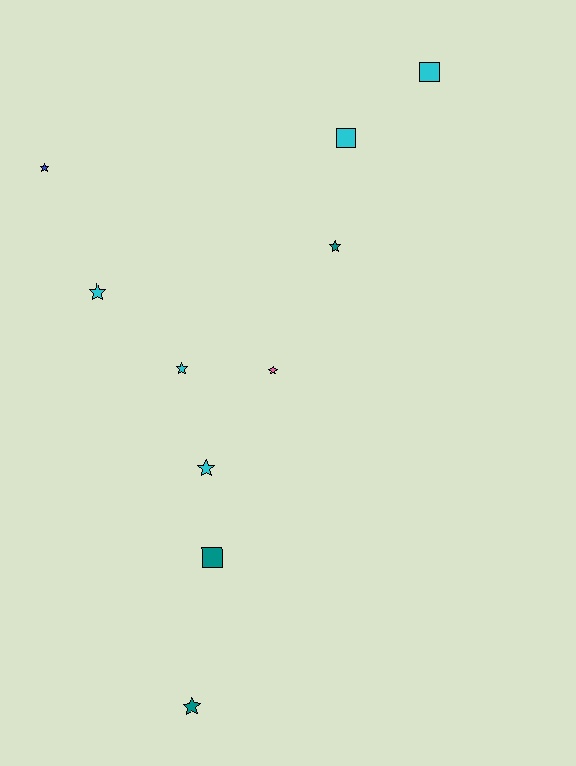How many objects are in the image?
There are 10 objects.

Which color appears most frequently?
Cyan, with 5 objects.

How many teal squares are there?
There is 1 teal square.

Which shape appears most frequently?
Star, with 7 objects.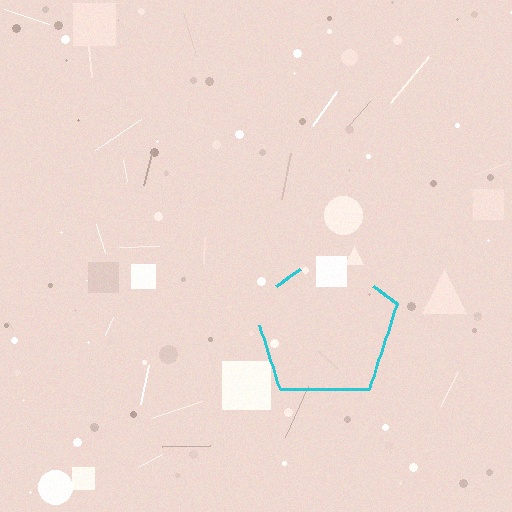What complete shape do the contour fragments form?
The contour fragments form a pentagon.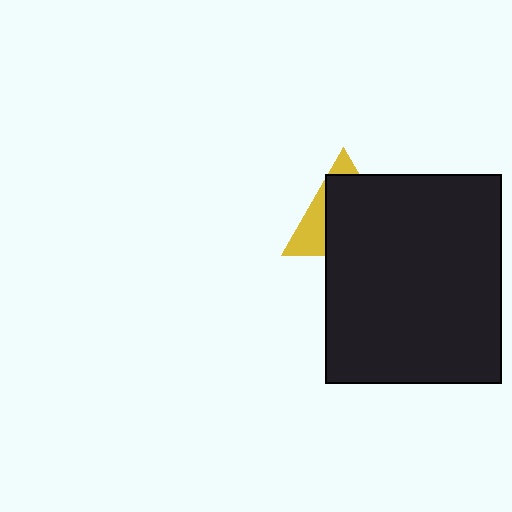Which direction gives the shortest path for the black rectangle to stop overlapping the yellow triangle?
Moving toward the lower-right gives the shortest separation.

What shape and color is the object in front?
The object in front is a black rectangle.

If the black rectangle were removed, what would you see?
You would see the complete yellow triangle.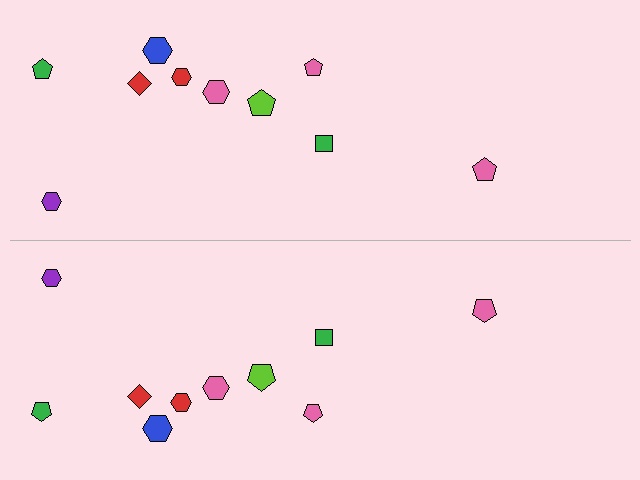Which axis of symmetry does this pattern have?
The pattern has a horizontal axis of symmetry running through the center of the image.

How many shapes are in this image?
There are 20 shapes in this image.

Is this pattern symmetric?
Yes, this pattern has bilateral (reflection) symmetry.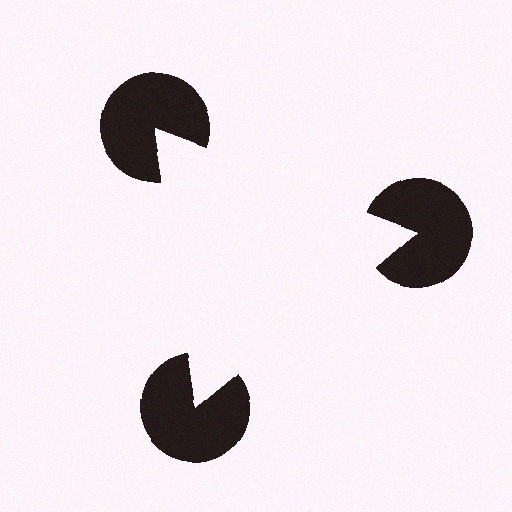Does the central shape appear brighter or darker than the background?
It typically appears slightly brighter than the background, even though no actual brightness change is drawn.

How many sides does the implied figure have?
3 sides.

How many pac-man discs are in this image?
There are 3 — one at each vertex of the illusory triangle.